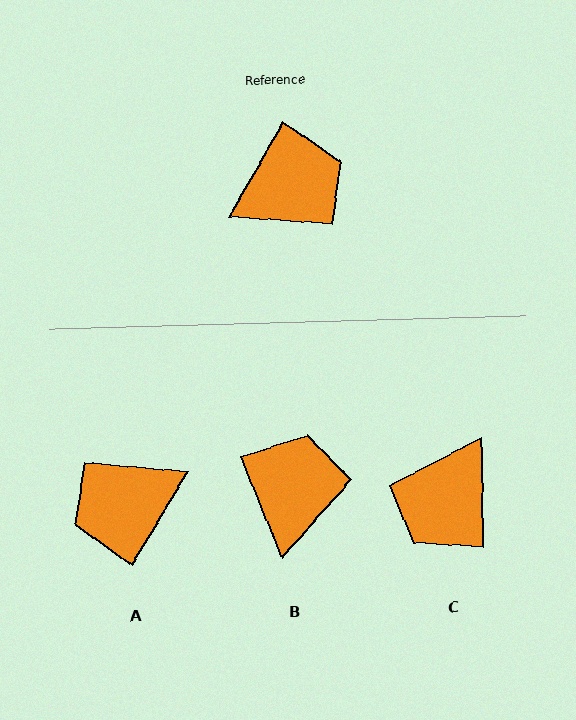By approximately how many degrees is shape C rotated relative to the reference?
Approximately 149 degrees clockwise.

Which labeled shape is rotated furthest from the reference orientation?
A, about 179 degrees away.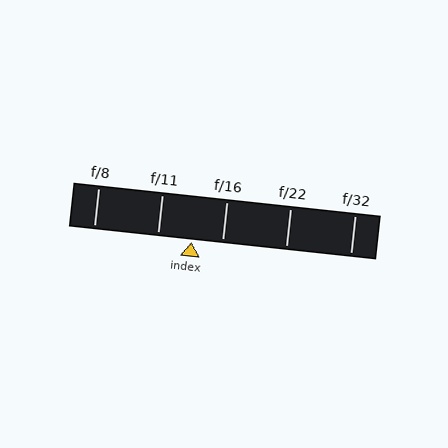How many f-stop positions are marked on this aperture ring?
There are 5 f-stop positions marked.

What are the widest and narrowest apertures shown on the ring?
The widest aperture shown is f/8 and the narrowest is f/32.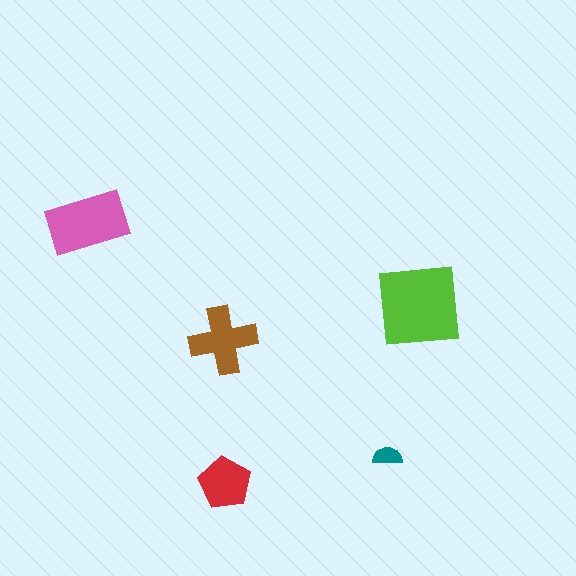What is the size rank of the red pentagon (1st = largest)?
4th.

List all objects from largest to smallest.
The lime square, the pink rectangle, the brown cross, the red pentagon, the teal semicircle.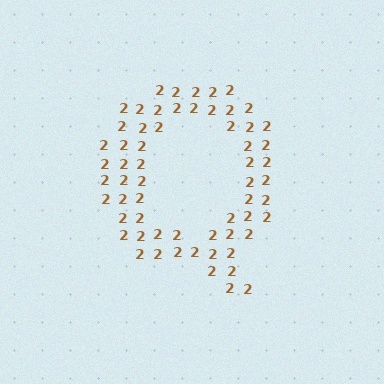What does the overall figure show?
The overall figure shows the letter Q.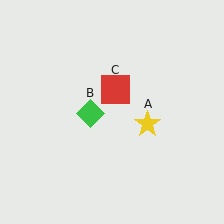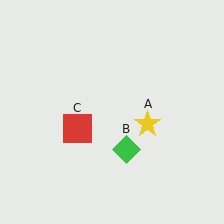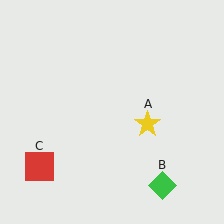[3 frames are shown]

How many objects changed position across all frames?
2 objects changed position: green diamond (object B), red square (object C).